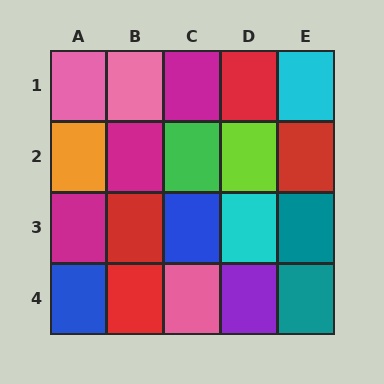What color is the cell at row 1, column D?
Red.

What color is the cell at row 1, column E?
Cyan.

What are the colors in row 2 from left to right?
Orange, magenta, green, lime, red.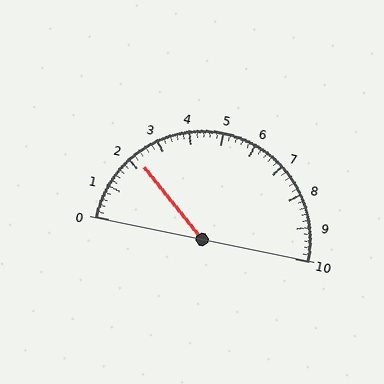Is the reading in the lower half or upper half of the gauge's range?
The reading is in the lower half of the range (0 to 10).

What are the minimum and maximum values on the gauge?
The gauge ranges from 0 to 10.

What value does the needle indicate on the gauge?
The needle indicates approximately 2.2.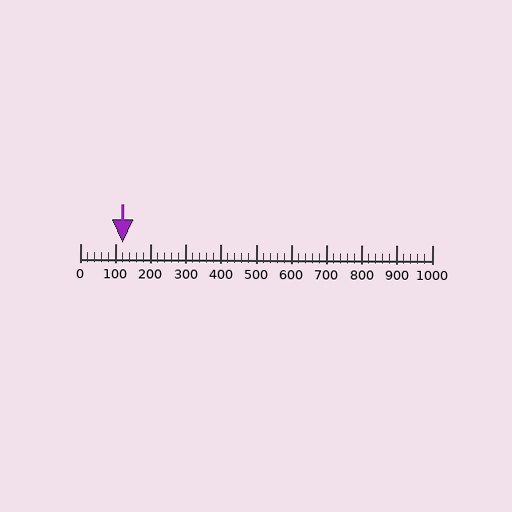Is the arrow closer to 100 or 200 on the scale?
The arrow is closer to 100.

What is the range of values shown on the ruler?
The ruler shows values from 0 to 1000.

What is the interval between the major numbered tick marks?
The major tick marks are spaced 100 units apart.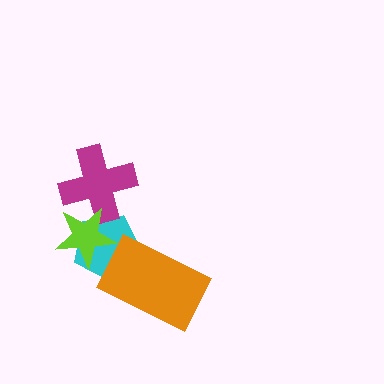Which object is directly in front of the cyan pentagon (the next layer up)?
The magenta cross is directly in front of the cyan pentagon.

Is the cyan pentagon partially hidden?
Yes, it is partially covered by another shape.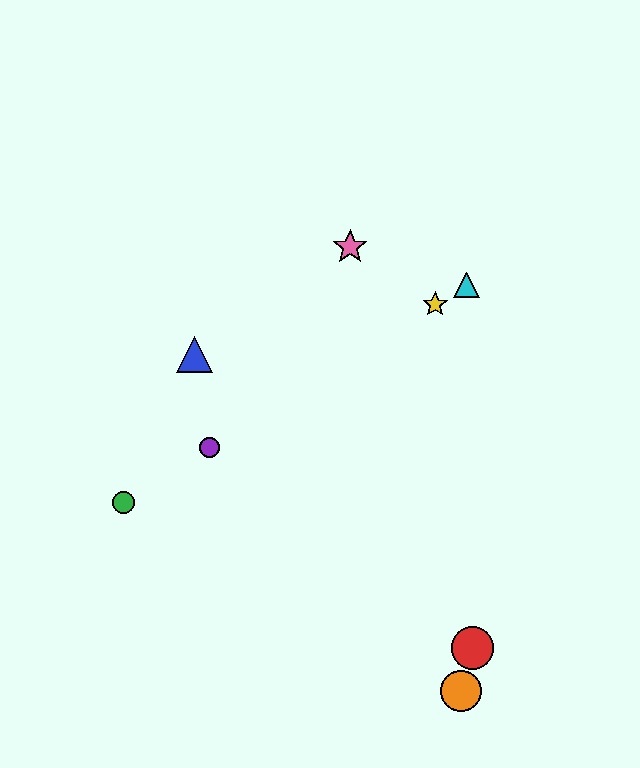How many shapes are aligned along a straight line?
4 shapes (the green circle, the yellow star, the purple circle, the cyan triangle) are aligned along a straight line.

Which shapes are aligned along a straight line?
The green circle, the yellow star, the purple circle, the cyan triangle are aligned along a straight line.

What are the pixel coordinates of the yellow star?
The yellow star is at (435, 305).